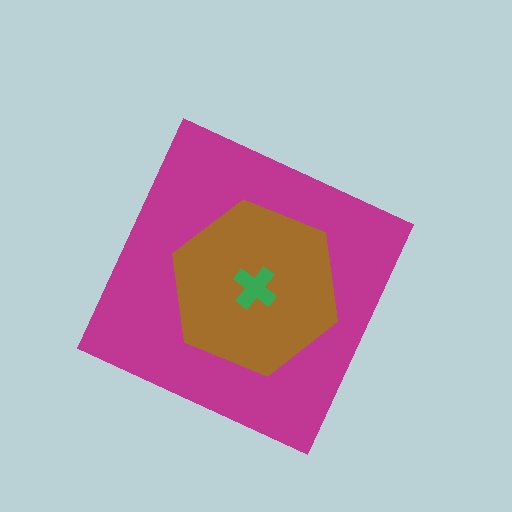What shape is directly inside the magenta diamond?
The brown hexagon.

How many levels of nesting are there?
3.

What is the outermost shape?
The magenta diamond.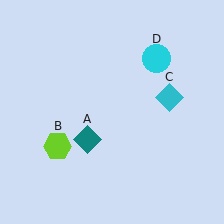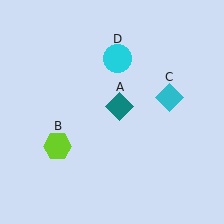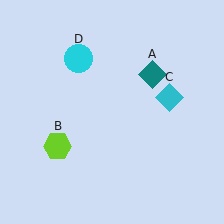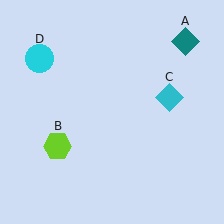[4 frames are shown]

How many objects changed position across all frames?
2 objects changed position: teal diamond (object A), cyan circle (object D).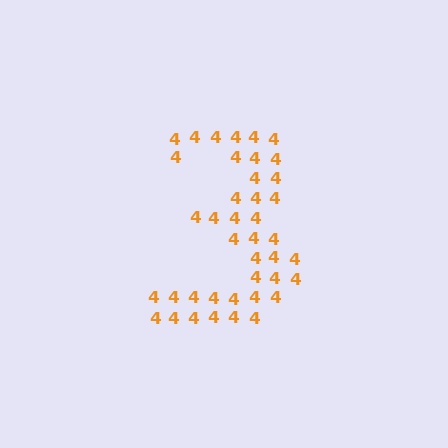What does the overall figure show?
The overall figure shows the digit 3.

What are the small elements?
The small elements are digit 4's.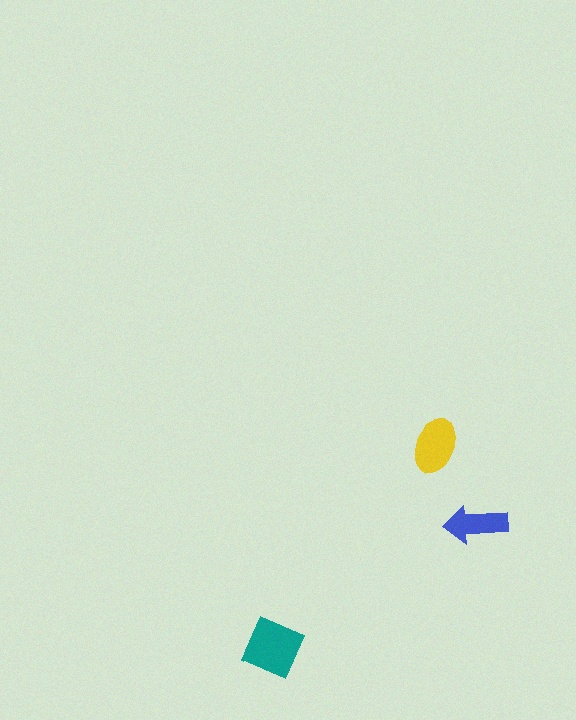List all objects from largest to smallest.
The teal square, the yellow ellipse, the blue arrow.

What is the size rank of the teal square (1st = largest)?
1st.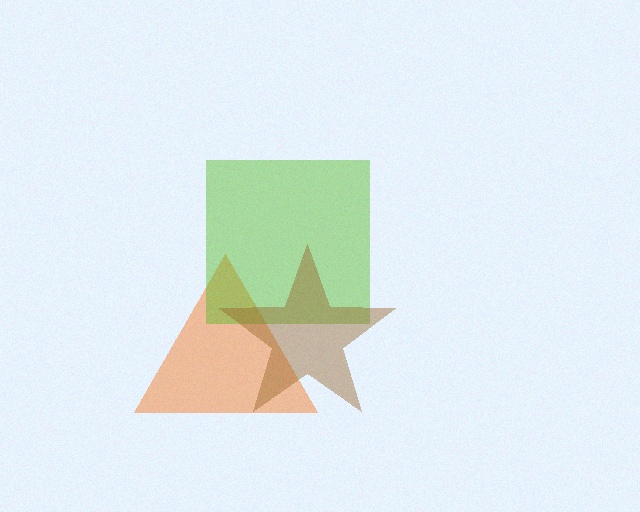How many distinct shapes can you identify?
There are 3 distinct shapes: an orange triangle, a lime square, a brown star.